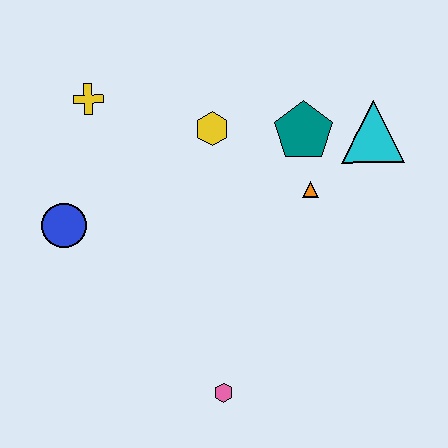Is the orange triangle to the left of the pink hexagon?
No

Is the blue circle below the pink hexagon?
No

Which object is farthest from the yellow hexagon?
The pink hexagon is farthest from the yellow hexagon.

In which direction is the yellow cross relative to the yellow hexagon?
The yellow cross is to the left of the yellow hexagon.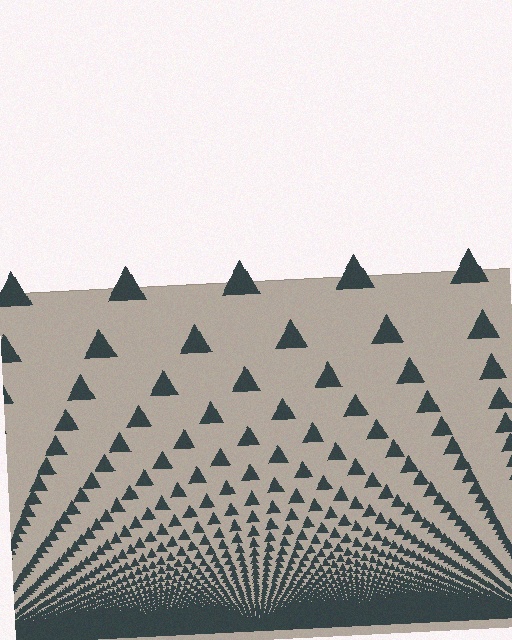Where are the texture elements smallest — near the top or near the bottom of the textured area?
Near the bottom.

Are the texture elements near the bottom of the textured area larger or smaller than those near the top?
Smaller. The gradient is inverted — elements near the bottom are smaller and denser.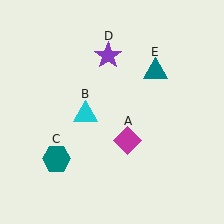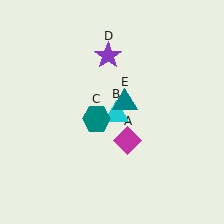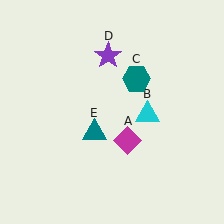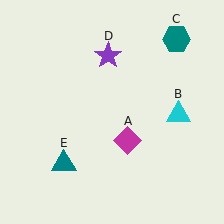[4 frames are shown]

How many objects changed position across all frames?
3 objects changed position: cyan triangle (object B), teal hexagon (object C), teal triangle (object E).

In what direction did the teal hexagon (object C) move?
The teal hexagon (object C) moved up and to the right.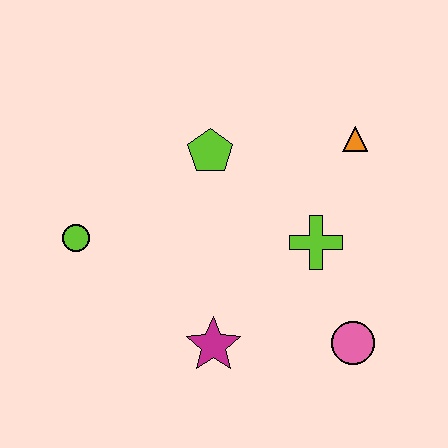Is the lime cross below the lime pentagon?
Yes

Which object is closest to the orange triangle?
The lime cross is closest to the orange triangle.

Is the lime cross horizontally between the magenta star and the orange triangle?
Yes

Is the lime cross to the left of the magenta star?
No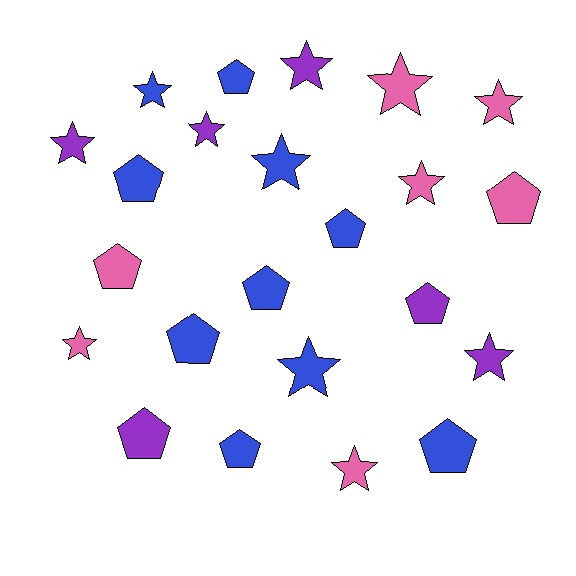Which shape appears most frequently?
Star, with 12 objects.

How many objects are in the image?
There are 23 objects.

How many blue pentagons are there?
There are 7 blue pentagons.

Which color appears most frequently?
Blue, with 10 objects.